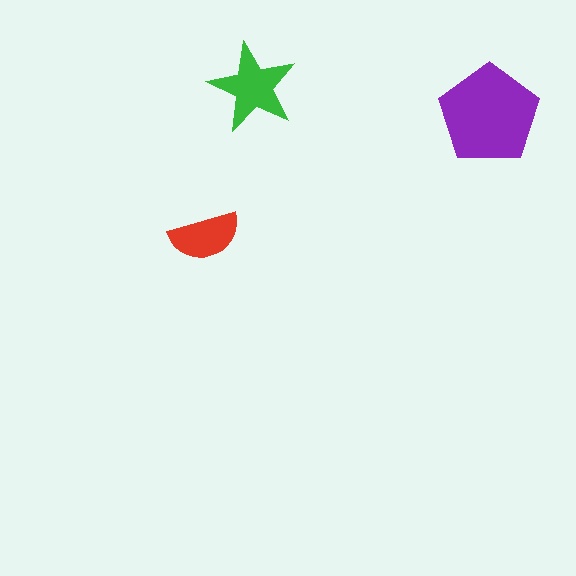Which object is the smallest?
The red semicircle.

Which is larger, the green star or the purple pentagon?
The purple pentagon.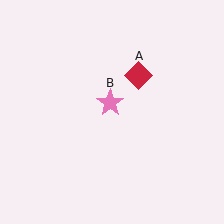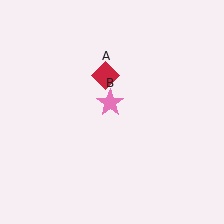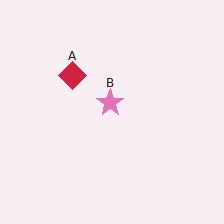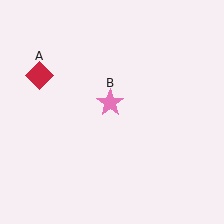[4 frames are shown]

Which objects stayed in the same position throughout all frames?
Pink star (object B) remained stationary.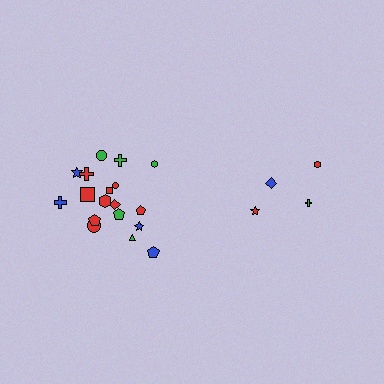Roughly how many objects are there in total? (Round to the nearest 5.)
Roughly 20 objects in total.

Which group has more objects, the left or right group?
The left group.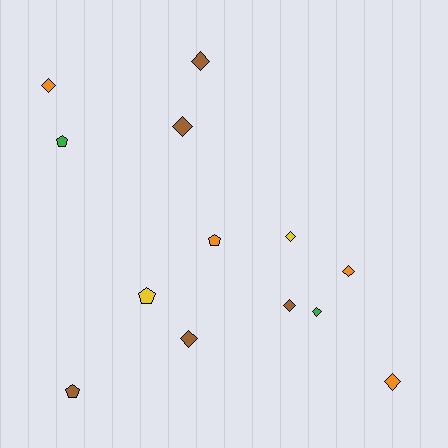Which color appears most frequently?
Brown, with 5 objects.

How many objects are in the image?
There are 13 objects.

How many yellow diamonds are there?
There is 1 yellow diamond.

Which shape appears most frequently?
Diamond, with 9 objects.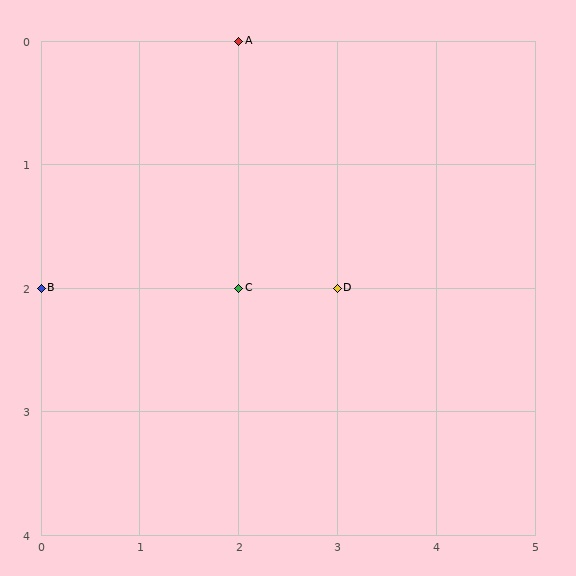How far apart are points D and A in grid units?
Points D and A are 1 column and 2 rows apart (about 2.2 grid units diagonally).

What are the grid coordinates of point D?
Point D is at grid coordinates (3, 2).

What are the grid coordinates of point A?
Point A is at grid coordinates (2, 0).